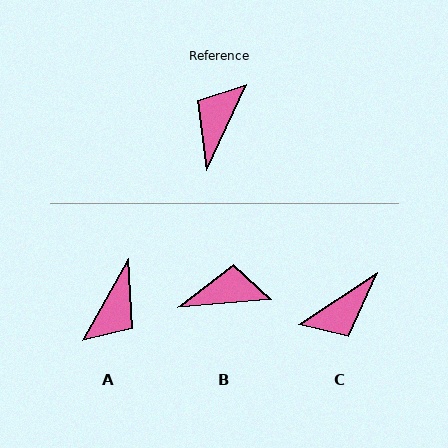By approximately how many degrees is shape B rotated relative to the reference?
Approximately 59 degrees clockwise.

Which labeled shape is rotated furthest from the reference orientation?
A, about 176 degrees away.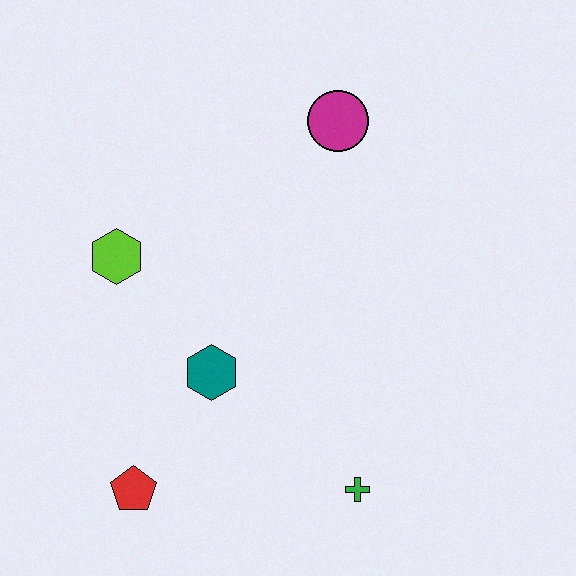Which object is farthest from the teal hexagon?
The magenta circle is farthest from the teal hexagon.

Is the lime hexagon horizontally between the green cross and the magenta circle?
No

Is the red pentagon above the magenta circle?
No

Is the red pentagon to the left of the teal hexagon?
Yes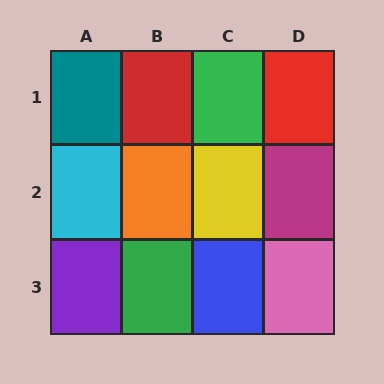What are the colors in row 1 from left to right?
Teal, red, green, red.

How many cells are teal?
1 cell is teal.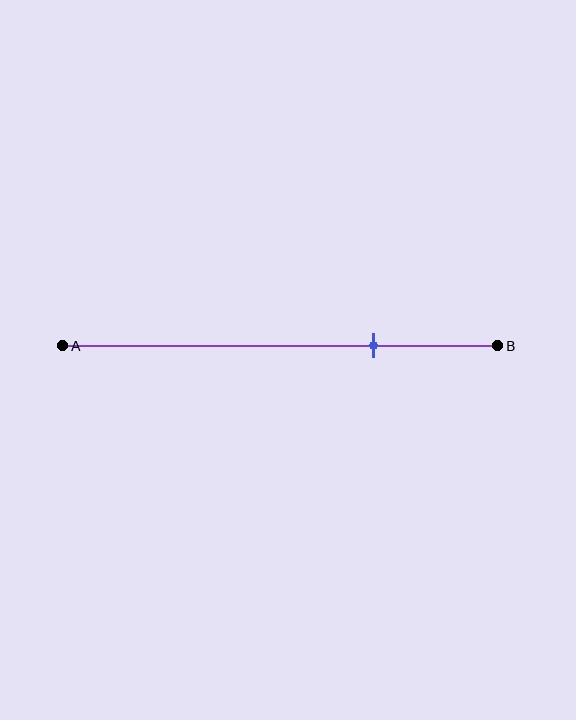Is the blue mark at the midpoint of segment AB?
No, the mark is at about 70% from A, not at the 50% midpoint.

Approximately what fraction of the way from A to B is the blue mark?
The blue mark is approximately 70% of the way from A to B.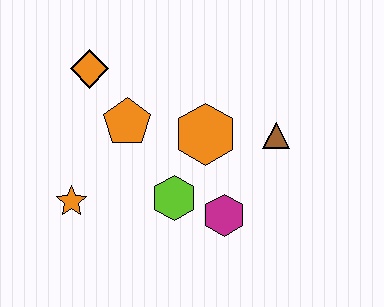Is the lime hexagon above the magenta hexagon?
Yes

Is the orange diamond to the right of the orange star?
Yes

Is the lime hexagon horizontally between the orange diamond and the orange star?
No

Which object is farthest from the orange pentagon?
The brown triangle is farthest from the orange pentagon.